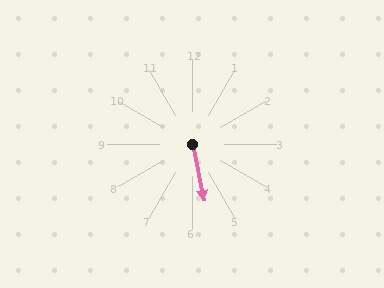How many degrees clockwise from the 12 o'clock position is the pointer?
Approximately 168 degrees.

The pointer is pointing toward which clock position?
Roughly 6 o'clock.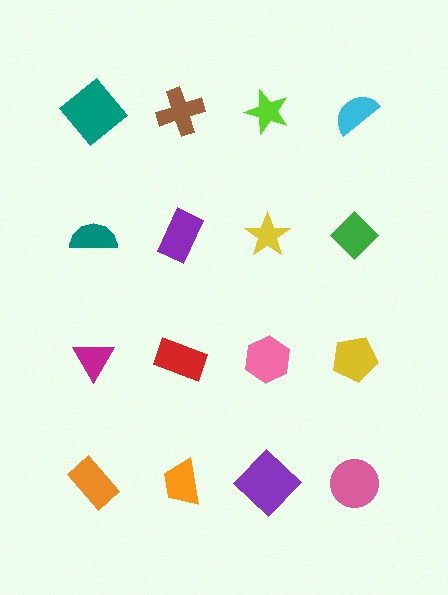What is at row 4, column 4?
A pink circle.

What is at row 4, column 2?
An orange trapezoid.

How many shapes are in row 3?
4 shapes.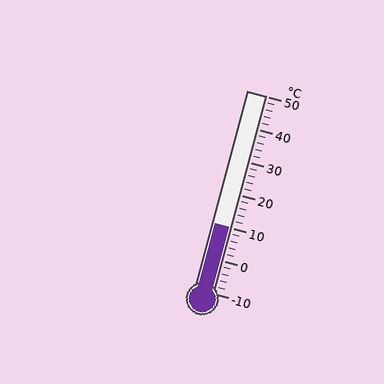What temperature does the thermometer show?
The thermometer shows approximately 10°C.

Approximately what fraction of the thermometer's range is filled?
The thermometer is filled to approximately 35% of its range.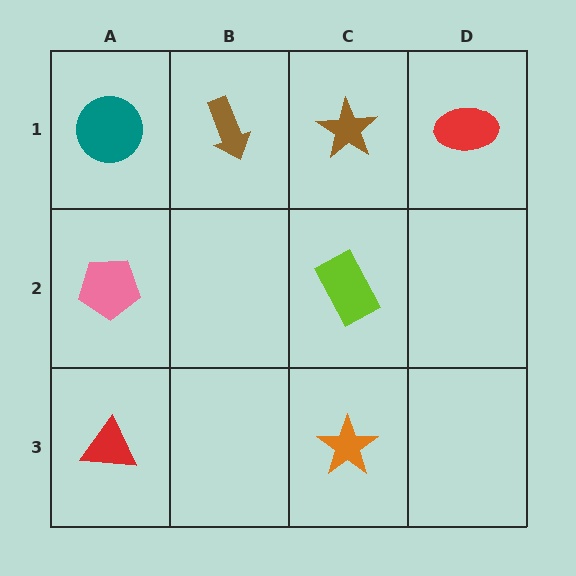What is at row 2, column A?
A pink pentagon.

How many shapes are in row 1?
4 shapes.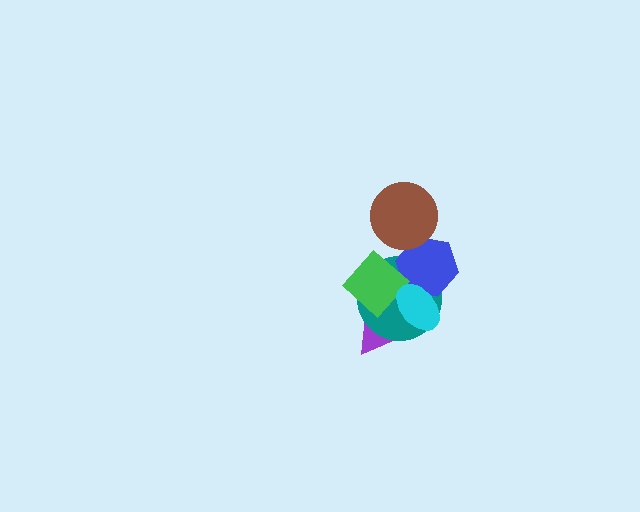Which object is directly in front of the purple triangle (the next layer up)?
The teal circle is directly in front of the purple triangle.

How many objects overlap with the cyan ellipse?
4 objects overlap with the cyan ellipse.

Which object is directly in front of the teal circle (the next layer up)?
The blue hexagon is directly in front of the teal circle.